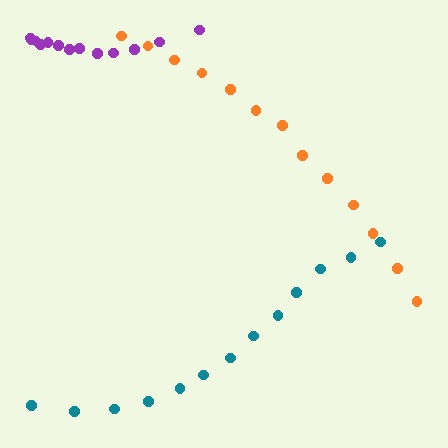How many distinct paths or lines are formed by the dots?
There are 3 distinct paths.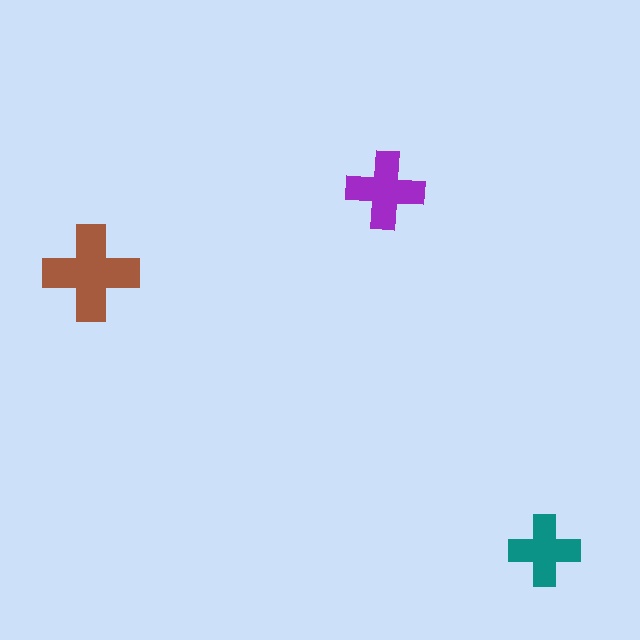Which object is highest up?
The purple cross is topmost.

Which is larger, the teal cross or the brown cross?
The brown one.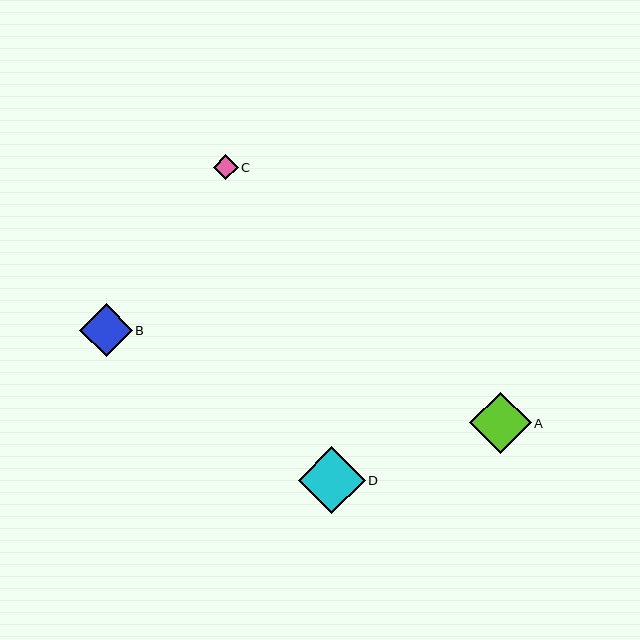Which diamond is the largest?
Diamond D is the largest with a size of approximately 67 pixels.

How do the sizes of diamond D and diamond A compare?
Diamond D and diamond A are approximately the same size.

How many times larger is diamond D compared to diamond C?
Diamond D is approximately 2.7 times the size of diamond C.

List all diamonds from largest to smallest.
From largest to smallest: D, A, B, C.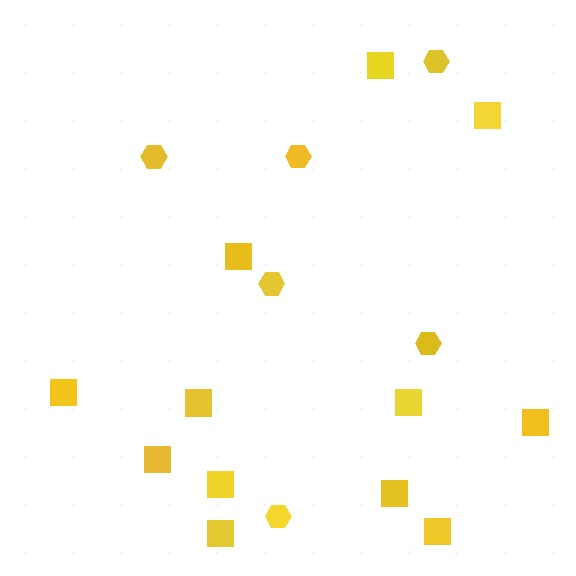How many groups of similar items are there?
There are 2 groups: one group of hexagons (6) and one group of squares (12).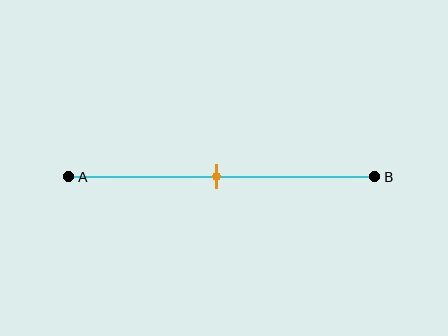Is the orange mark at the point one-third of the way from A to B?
No, the mark is at about 50% from A, not at the 33% one-third point.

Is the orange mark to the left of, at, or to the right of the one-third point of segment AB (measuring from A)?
The orange mark is to the right of the one-third point of segment AB.